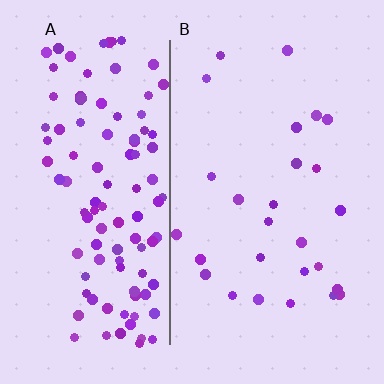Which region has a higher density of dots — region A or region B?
A (the left).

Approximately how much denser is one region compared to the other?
Approximately 4.3× — region A over region B.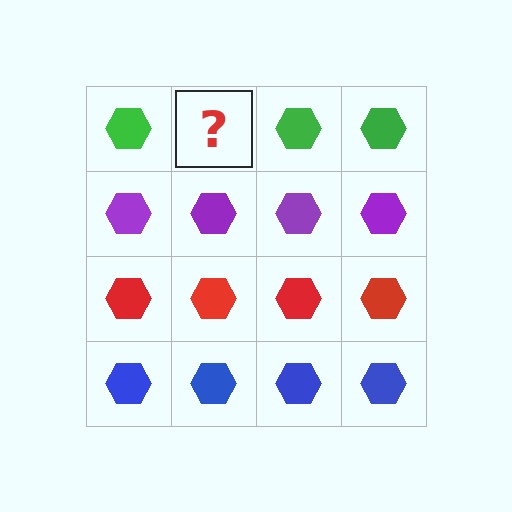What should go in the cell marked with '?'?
The missing cell should contain a green hexagon.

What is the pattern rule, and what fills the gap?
The rule is that each row has a consistent color. The gap should be filled with a green hexagon.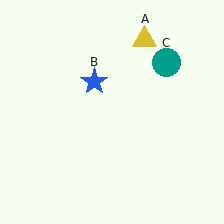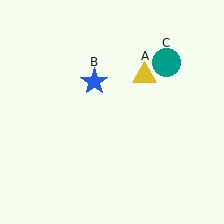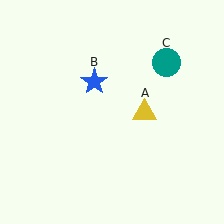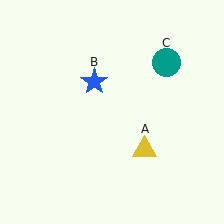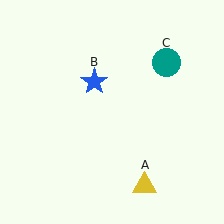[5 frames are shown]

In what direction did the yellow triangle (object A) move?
The yellow triangle (object A) moved down.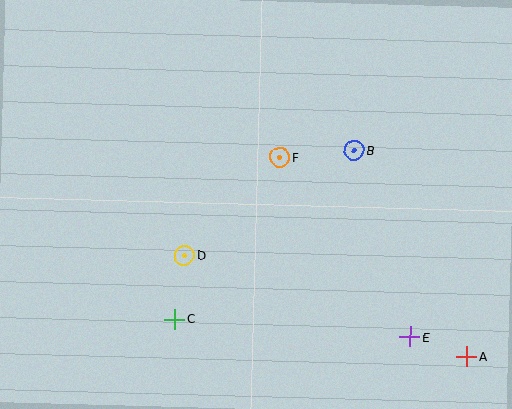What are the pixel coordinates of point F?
Point F is at (280, 157).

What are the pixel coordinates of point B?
Point B is at (354, 151).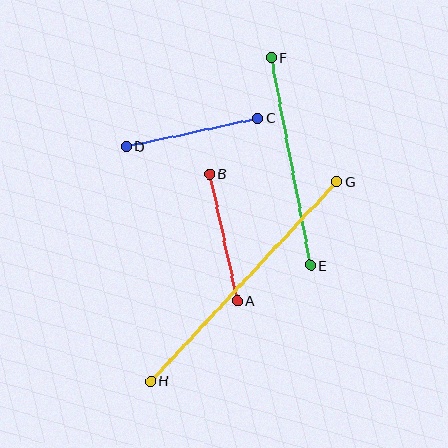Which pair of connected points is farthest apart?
Points G and H are farthest apart.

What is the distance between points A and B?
The distance is approximately 129 pixels.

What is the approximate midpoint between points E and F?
The midpoint is at approximately (291, 161) pixels.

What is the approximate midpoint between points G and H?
The midpoint is at approximately (244, 281) pixels.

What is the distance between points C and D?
The distance is approximately 135 pixels.